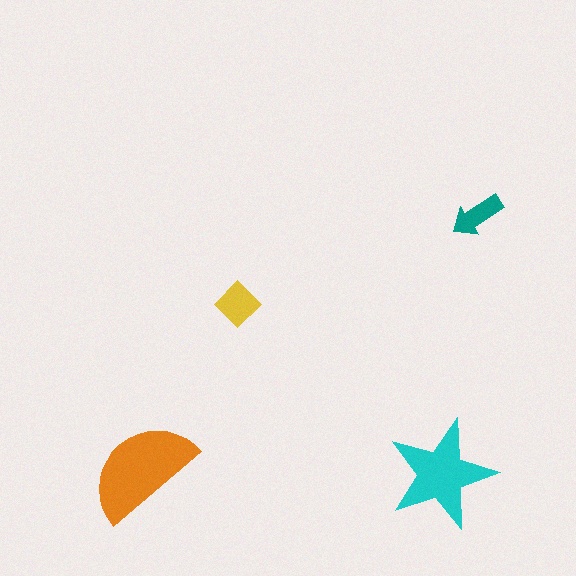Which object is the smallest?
The teal arrow.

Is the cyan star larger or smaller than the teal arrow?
Larger.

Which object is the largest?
The orange semicircle.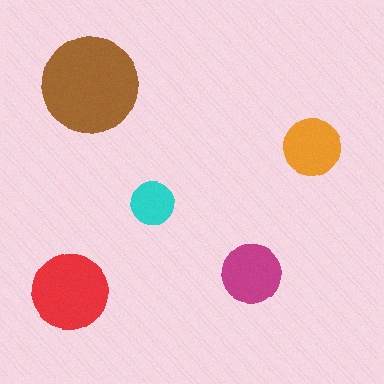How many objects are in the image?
There are 5 objects in the image.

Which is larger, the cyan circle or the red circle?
The red one.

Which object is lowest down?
The red circle is bottommost.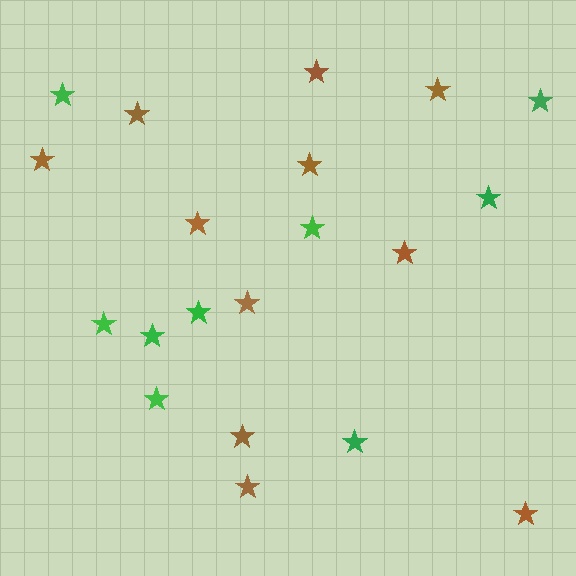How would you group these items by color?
There are 2 groups: one group of green stars (9) and one group of brown stars (11).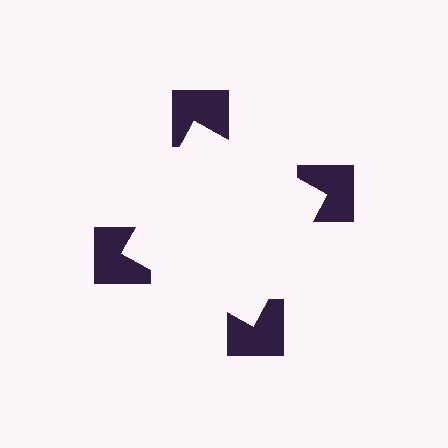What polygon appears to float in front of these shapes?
An illusory square — its edges are inferred from the aligned wedge cuts in the notched squares, not physically drawn.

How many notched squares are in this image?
There are 4 — one at each vertex of the illusory square.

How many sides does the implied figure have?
4 sides.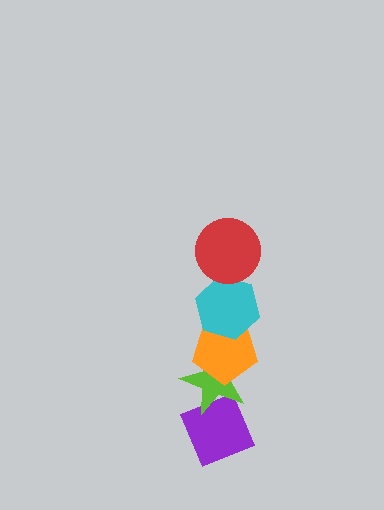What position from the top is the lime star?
The lime star is 4th from the top.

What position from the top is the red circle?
The red circle is 1st from the top.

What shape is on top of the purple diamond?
The lime star is on top of the purple diamond.